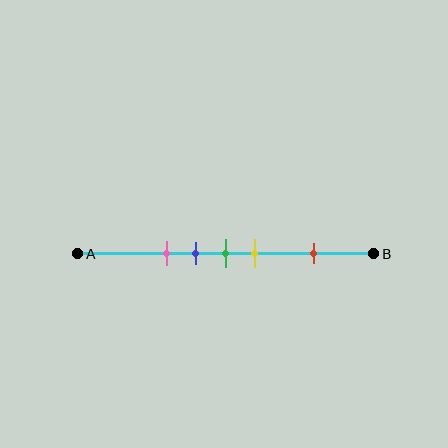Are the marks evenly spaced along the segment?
No, the marks are not evenly spaced.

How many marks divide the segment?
There are 5 marks dividing the segment.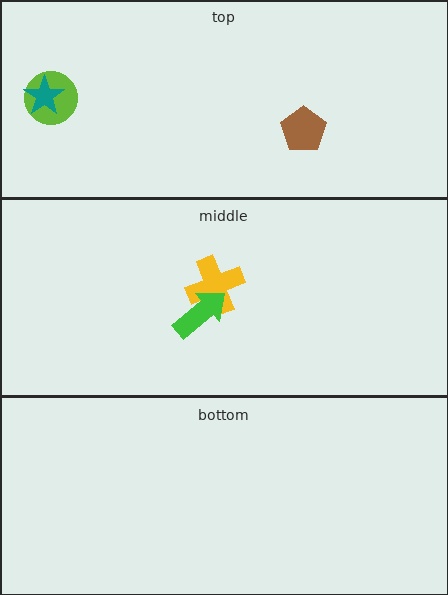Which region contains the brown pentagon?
The top region.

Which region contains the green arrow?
The middle region.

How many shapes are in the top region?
3.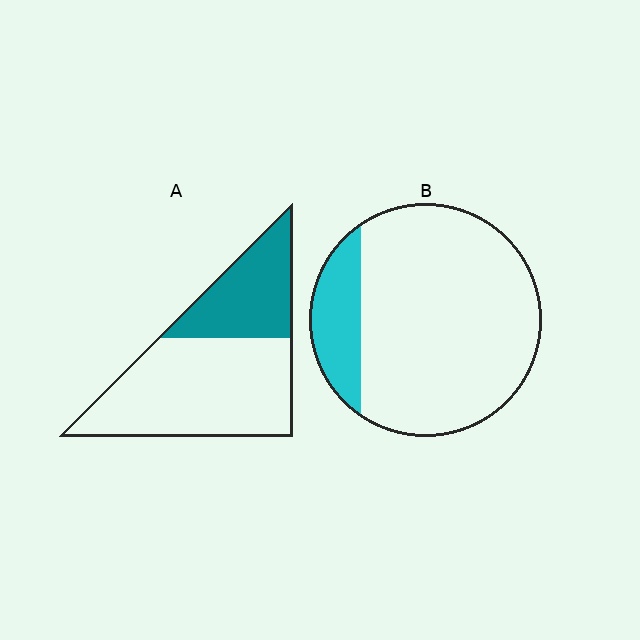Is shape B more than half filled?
No.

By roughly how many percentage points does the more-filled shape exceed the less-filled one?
By roughly 15 percentage points (A over B).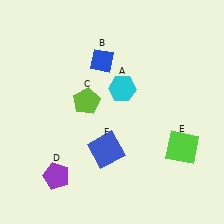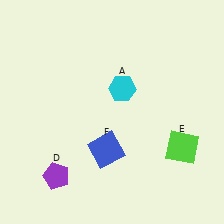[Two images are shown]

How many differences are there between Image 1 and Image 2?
There are 2 differences between the two images.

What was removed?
The blue diamond (B), the lime pentagon (C) were removed in Image 2.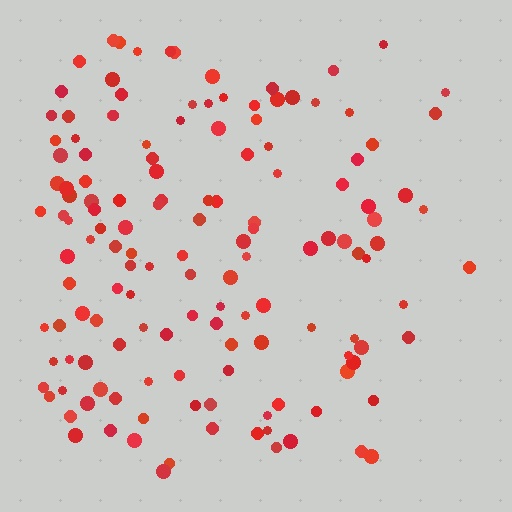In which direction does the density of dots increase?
From right to left, with the left side densest.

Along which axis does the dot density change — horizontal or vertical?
Horizontal.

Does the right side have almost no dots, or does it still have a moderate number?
Still a moderate number, just noticeably fewer than the left.